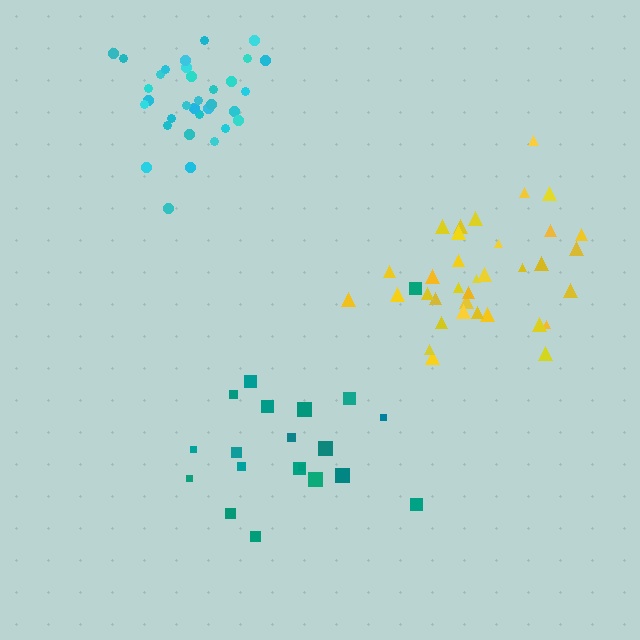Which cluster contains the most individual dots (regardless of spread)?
Yellow (35).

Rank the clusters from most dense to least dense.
cyan, yellow, teal.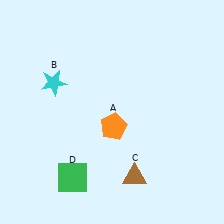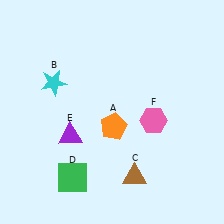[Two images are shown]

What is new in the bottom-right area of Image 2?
A pink hexagon (F) was added in the bottom-right area of Image 2.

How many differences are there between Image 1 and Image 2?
There are 2 differences between the two images.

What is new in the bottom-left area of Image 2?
A purple triangle (E) was added in the bottom-left area of Image 2.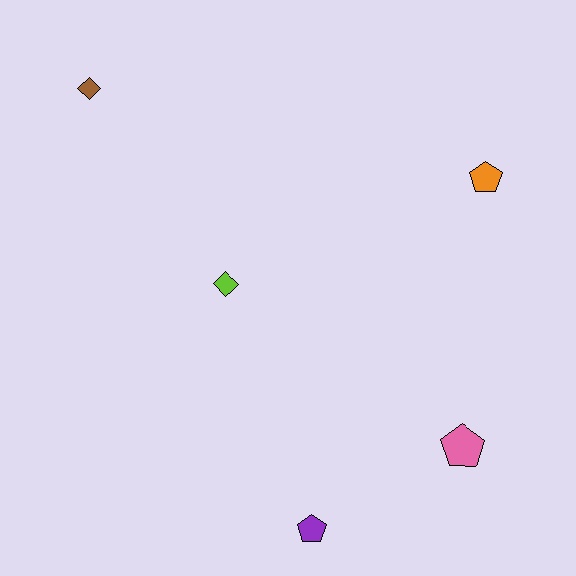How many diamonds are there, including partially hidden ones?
There are 2 diamonds.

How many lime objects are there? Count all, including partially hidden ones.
There is 1 lime object.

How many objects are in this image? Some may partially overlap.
There are 5 objects.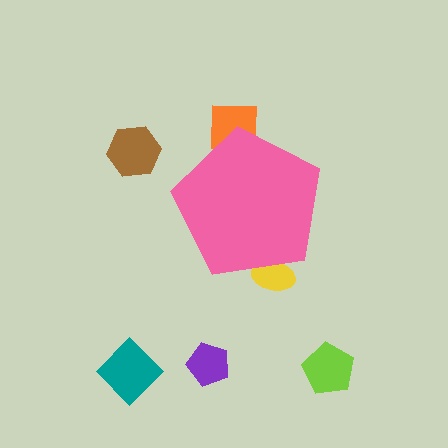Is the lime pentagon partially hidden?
No, the lime pentagon is fully visible.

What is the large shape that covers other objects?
A pink pentagon.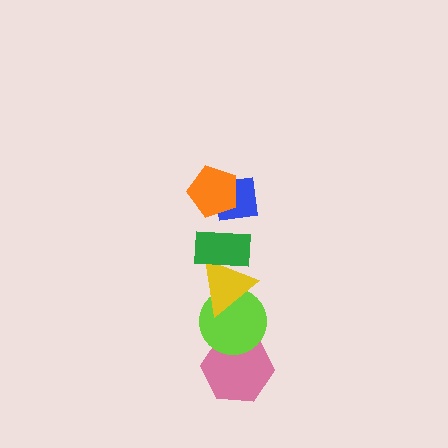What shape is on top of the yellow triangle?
The green rectangle is on top of the yellow triangle.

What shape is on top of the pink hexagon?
The lime circle is on top of the pink hexagon.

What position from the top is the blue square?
The blue square is 2nd from the top.